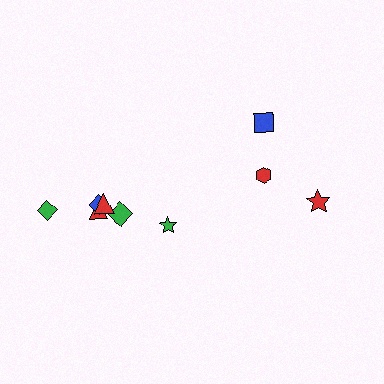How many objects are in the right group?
There are 3 objects.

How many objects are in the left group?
There are 6 objects.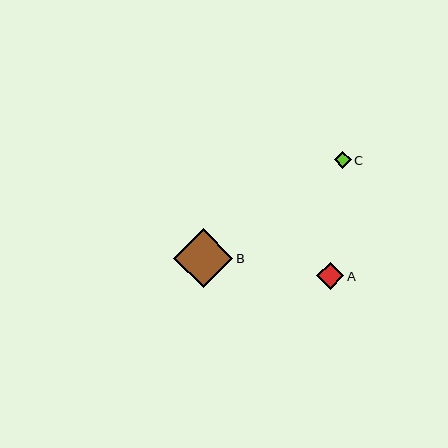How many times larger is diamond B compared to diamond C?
Diamond B is approximately 3.5 times the size of diamond C.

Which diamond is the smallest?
Diamond C is the smallest with a size of approximately 17 pixels.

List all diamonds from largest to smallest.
From largest to smallest: B, A, C.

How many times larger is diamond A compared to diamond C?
Diamond A is approximately 1.6 times the size of diamond C.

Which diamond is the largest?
Diamond B is the largest with a size of approximately 59 pixels.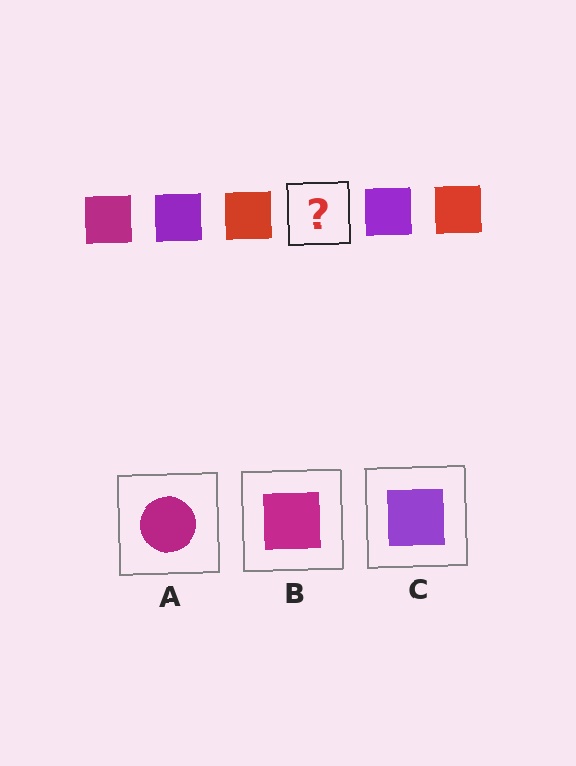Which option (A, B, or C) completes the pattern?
B.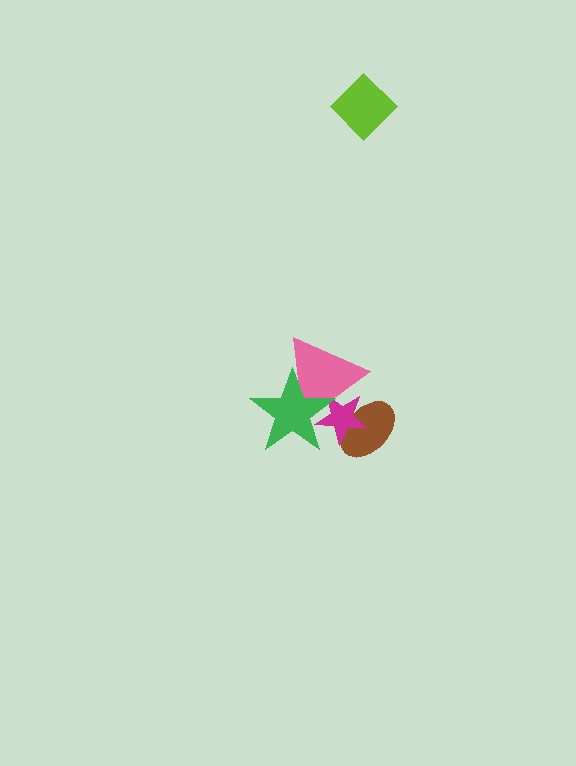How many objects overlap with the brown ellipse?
2 objects overlap with the brown ellipse.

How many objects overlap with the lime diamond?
0 objects overlap with the lime diamond.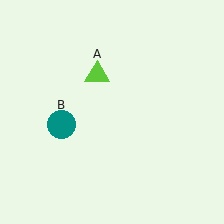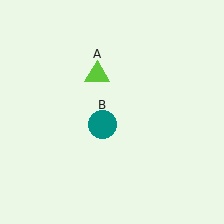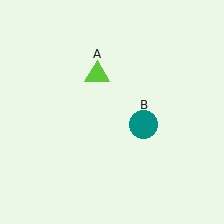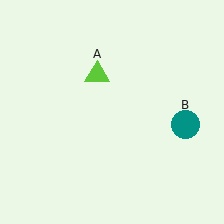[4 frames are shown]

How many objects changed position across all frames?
1 object changed position: teal circle (object B).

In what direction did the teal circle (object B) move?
The teal circle (object B) moved right.